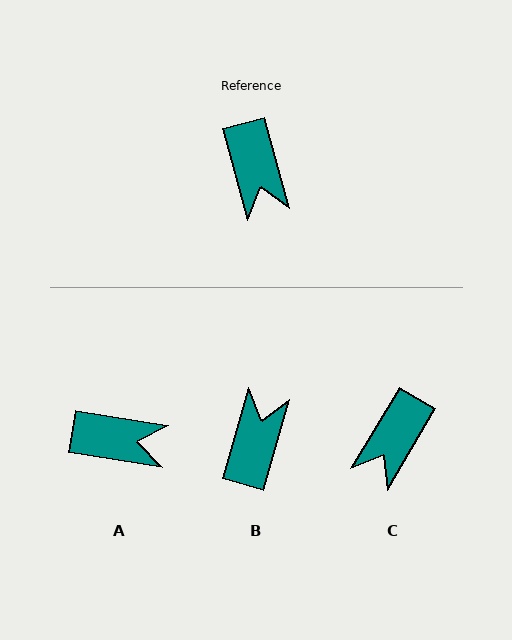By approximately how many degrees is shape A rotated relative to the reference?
Approximately 65 degrees counter-clockwise.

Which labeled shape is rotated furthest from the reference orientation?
B, about 148 degrees away.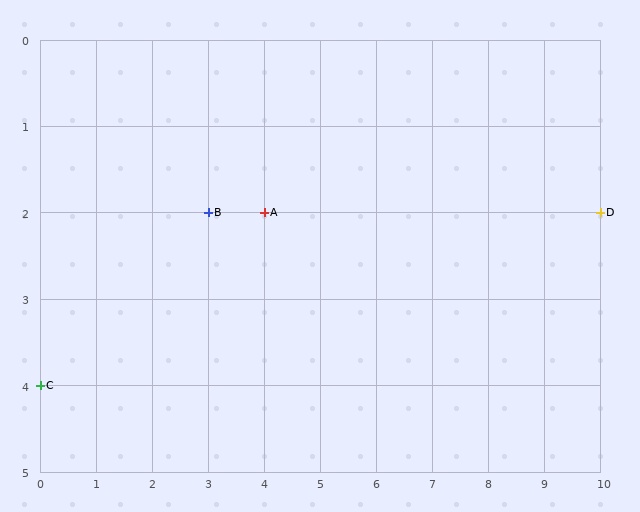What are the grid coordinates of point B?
Point B is at grid coordinates (3, 2).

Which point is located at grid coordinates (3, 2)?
Point B is at (3, 2).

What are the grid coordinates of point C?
Point C is at grid coordinates (0, 4).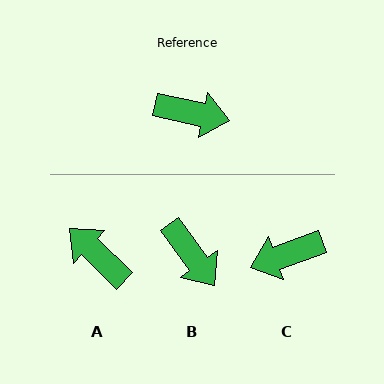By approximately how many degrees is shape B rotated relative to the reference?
Approximately 42 degrees clockwise.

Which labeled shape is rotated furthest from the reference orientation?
A, about 148 degrees away.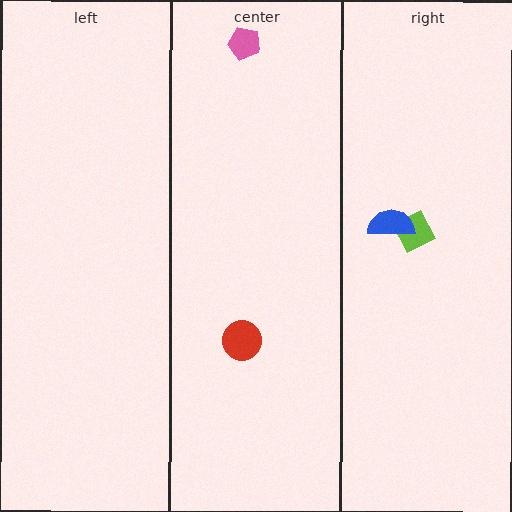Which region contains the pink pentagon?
The center region.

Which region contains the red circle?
The center region.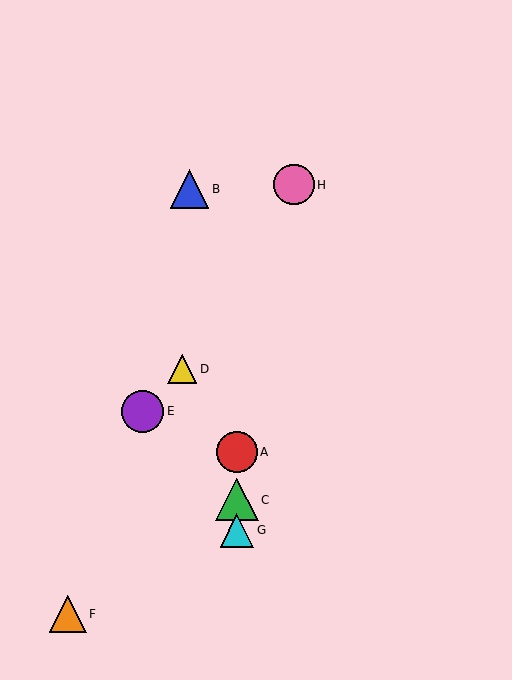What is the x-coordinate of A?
Object A is at x≈237.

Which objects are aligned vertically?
Objects A, C, G are aligned vertically.